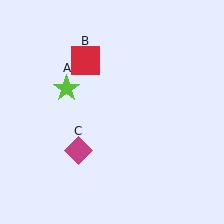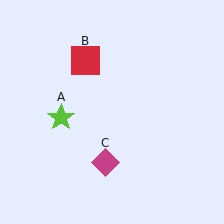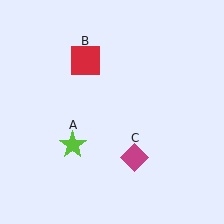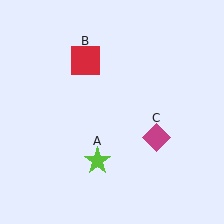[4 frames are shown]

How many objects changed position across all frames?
2 objects changed position: lime star (object A), magenta diamond (object C).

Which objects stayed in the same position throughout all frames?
Red square (object B) remained stationary.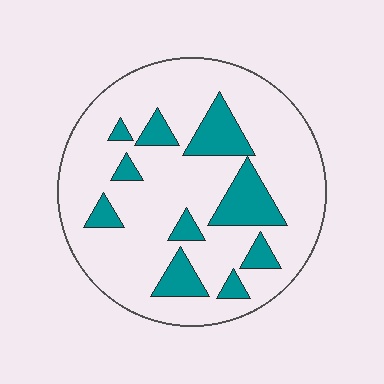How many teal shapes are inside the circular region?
10.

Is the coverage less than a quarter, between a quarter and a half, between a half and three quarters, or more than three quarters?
Less than a quarter.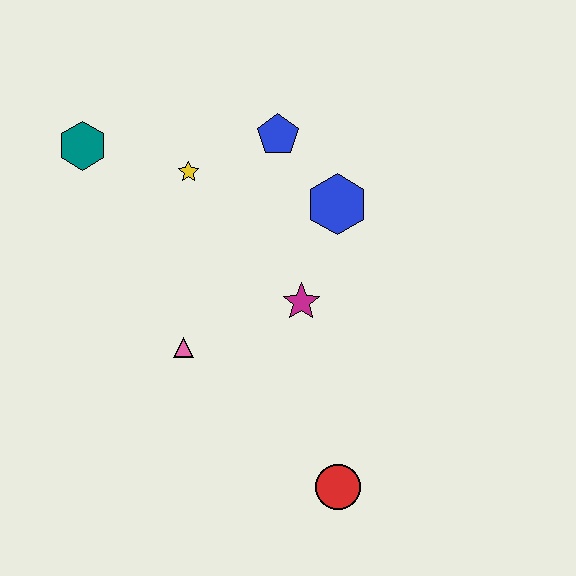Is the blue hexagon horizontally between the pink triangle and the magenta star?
No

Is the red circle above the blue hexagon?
No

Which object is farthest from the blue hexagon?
The red circle is farthest from the blue hexagon.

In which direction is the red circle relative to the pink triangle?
The red circle is to the right of the pink triangle.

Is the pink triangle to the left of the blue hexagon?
Yes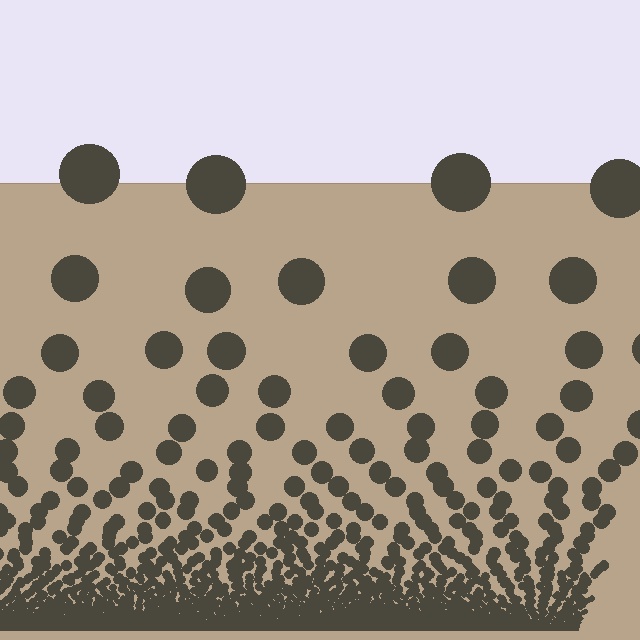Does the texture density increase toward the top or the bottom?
Density increases toward the bottom.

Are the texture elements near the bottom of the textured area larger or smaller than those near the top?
Smaller. The gradient is inverted — elements near the bottom are smaller and denser.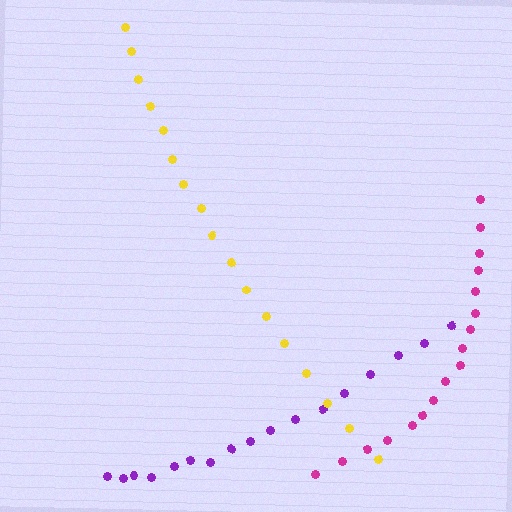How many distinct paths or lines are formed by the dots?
There are 3 distinct paths.